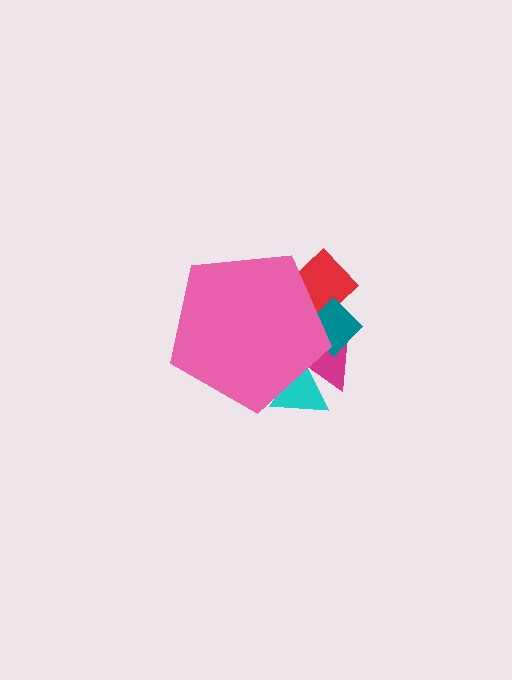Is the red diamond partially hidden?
Yes, the red diamond is partially hidden behind the pink pentagon.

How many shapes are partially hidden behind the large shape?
4 shapes are partially hidden.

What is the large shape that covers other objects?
A pink pentagon.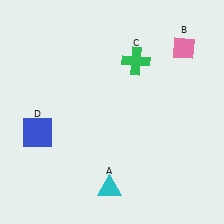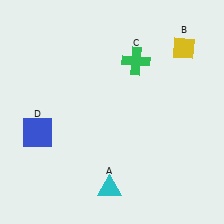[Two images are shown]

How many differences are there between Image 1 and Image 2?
There is 1 difference between the two images.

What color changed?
The diamond (B) changed from pink in Image 1 to yellow in Image 2.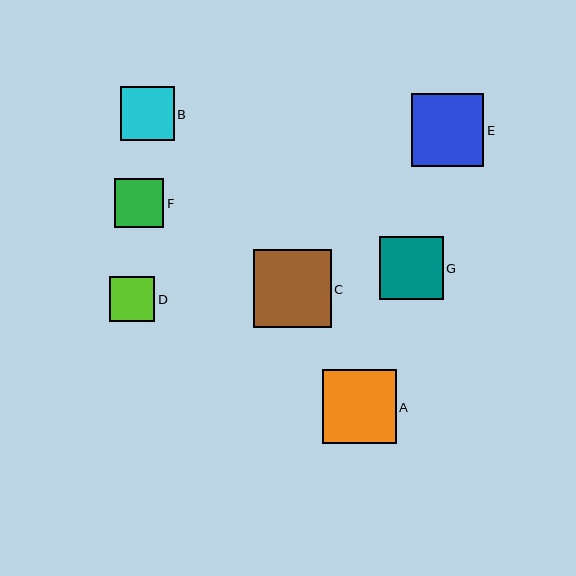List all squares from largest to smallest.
From largest to smallest: C, A, E, G, B, F, D.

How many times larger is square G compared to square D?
Square G is approximately 1.4 times the size of square D.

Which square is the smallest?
Square D is the smallest with a size of approximately 46 pixels.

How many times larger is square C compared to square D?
Square C is approximately 1.7 times the size of square D.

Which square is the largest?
Square C is the largest with a size of approximately 78 pixels.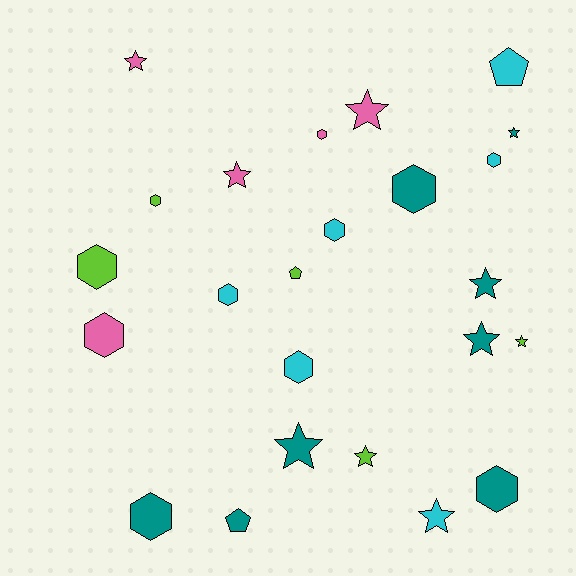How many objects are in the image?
There are 24 objects.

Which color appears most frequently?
Teal, with 8 objects.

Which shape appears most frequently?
Hexagon, with 11 objects.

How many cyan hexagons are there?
There are 4 cyan hexagons.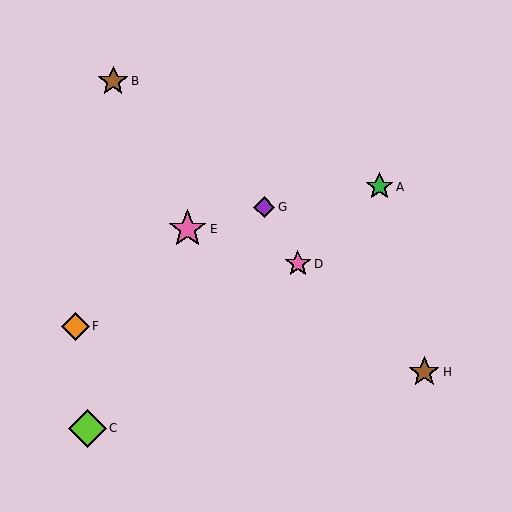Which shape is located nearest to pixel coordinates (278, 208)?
The purple diamond (labeled G) at (264, 207) is nearest to that location.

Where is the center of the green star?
The center of the green star is at (380, 187).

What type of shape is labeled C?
Shape C is a lime diamond.